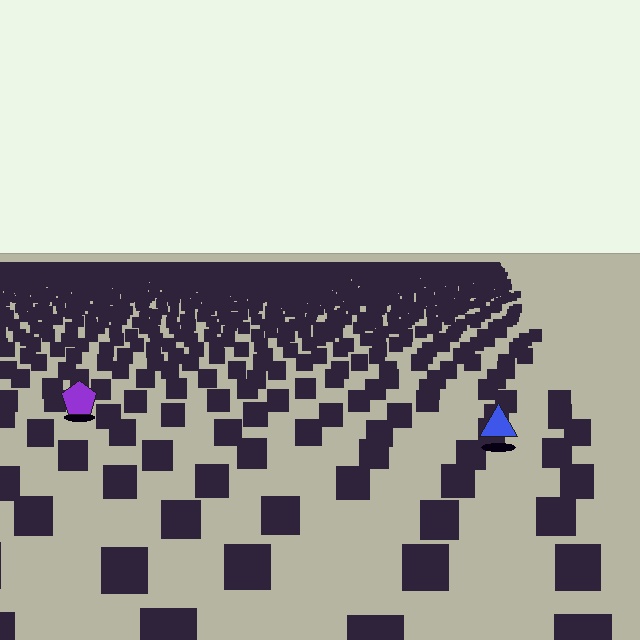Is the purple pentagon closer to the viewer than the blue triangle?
No. The blue triangle is closer — you can tell from the texture gradient: the ground texture is coarser near it.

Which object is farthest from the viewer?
The purple pentagon is farthest from the viewer. It appears smaller and the ground texture around it is denser.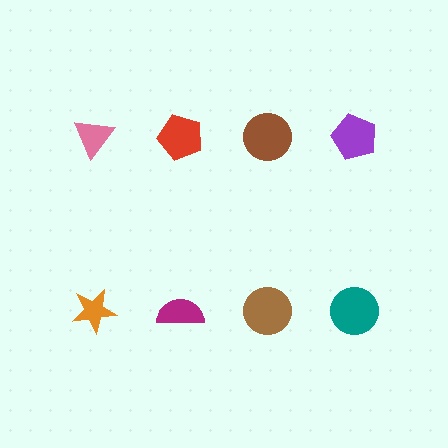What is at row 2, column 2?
A magenta semicircle.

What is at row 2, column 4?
A teal circle.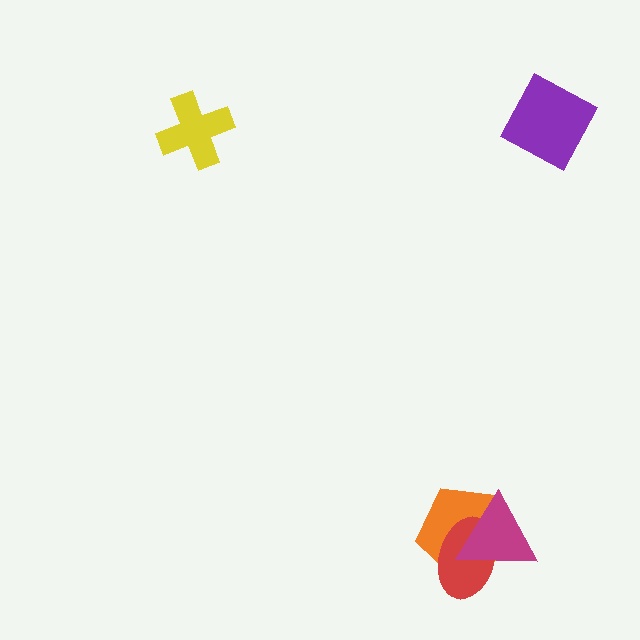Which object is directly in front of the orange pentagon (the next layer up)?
The red ellipse is directly in front of the orange pentagon.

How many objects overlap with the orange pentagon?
2 objects overlap with the orange pentagon.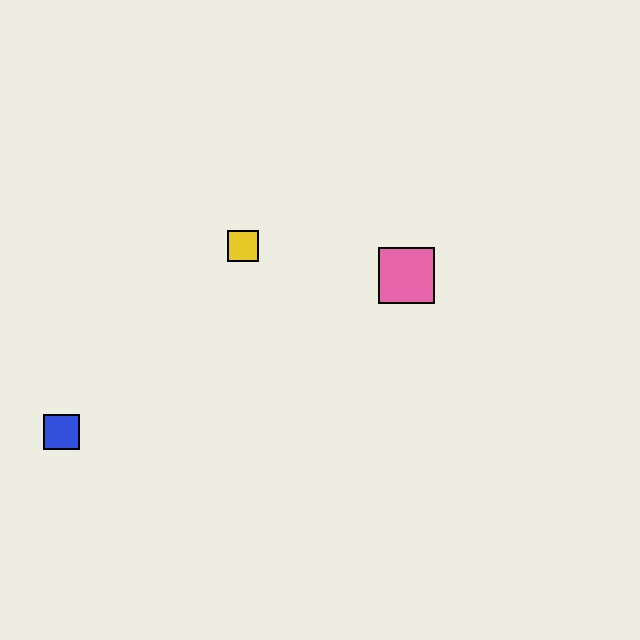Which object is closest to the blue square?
The yellow square is closest to the blue square.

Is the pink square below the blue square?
No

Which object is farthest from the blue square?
The pink square is farthest from the blue square.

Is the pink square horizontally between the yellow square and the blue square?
No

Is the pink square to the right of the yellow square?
Yes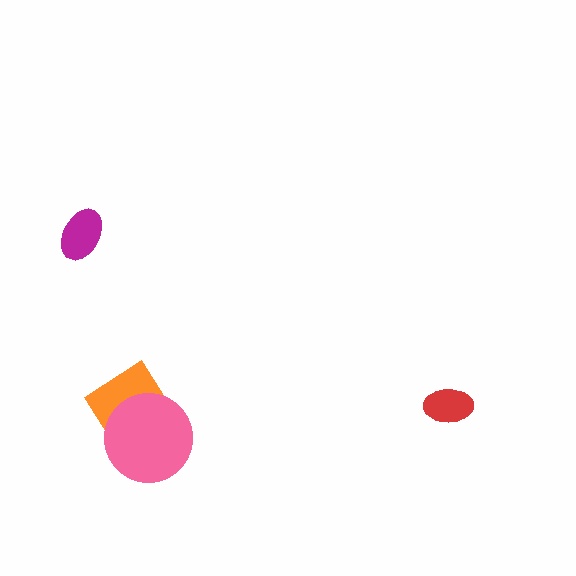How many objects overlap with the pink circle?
1 object overlaps with the pink circle.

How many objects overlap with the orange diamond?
1 object overlaps with the orange diamond.